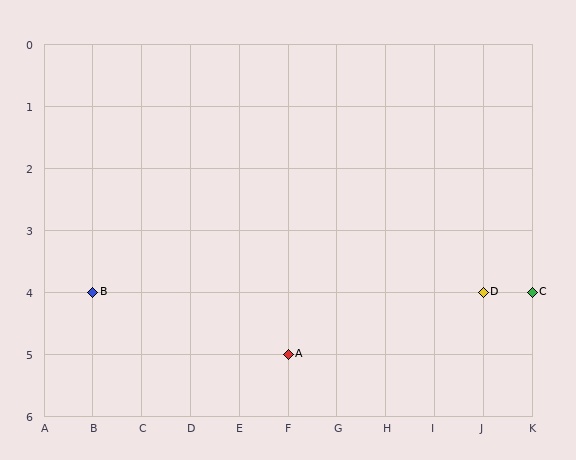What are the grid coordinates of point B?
Point B is at grid coordinates (B, 4).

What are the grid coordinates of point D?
Point D is at grid coordinates (J, 4).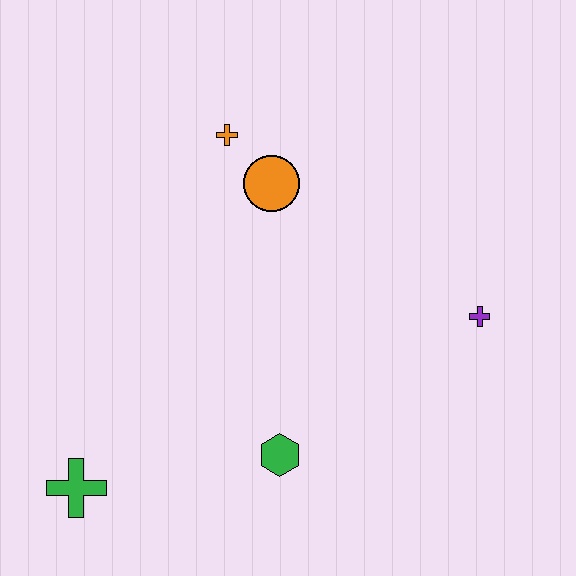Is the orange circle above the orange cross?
No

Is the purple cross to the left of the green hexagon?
No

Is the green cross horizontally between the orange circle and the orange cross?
No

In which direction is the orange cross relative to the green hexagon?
The orange cross is above the green hexagon.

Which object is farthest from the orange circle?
The green cross is farthest from the orange circle.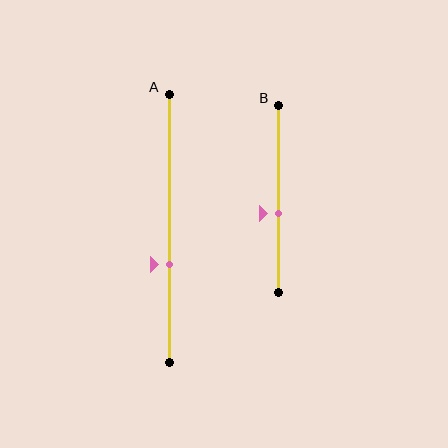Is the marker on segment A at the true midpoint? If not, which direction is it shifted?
No, the marker on segment A is shifted downward by about 14% of the segment length.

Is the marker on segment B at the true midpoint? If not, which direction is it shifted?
No, the marker on segment B is shifted downward by about 8% of the segment length.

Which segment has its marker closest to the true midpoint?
Segment B has its marker closest to the true midpoint.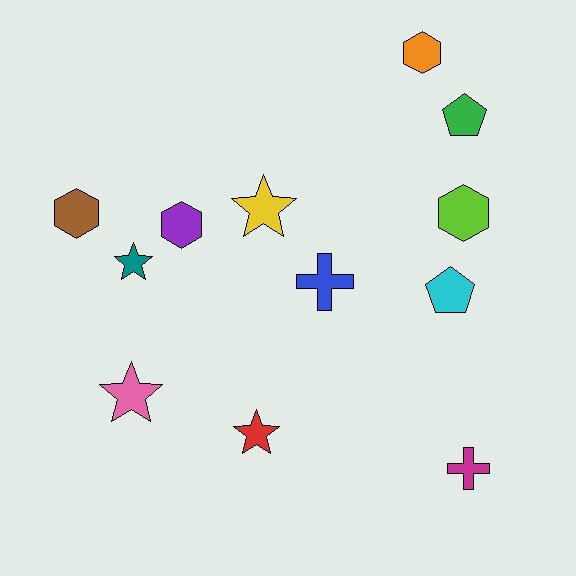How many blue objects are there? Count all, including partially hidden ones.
There is 1 blue object.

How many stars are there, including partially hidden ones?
There are 4 stars.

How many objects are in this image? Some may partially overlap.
There are 12 objects.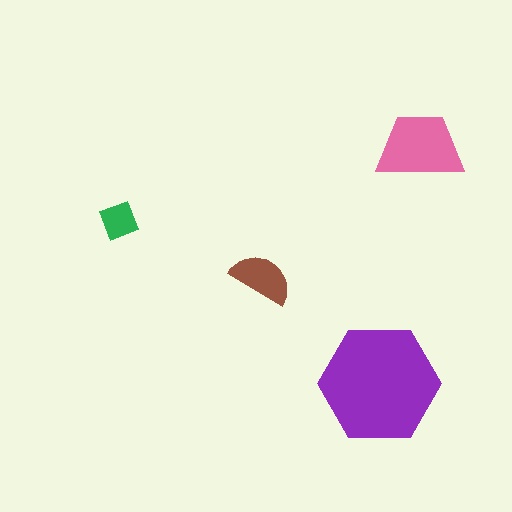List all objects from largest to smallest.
The purple hexagon, the pink trapezoid, the brown semicircle, the green diamond.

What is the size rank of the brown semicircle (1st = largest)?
3rd.